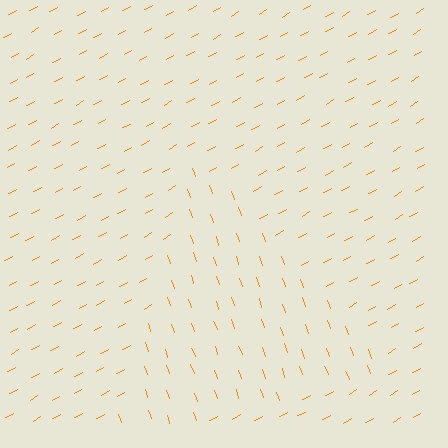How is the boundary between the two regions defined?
The boundary is defined purely by a change in line orientation (approximately 80 degrees difference). All lines are the same color and thickness.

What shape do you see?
I see a triangle.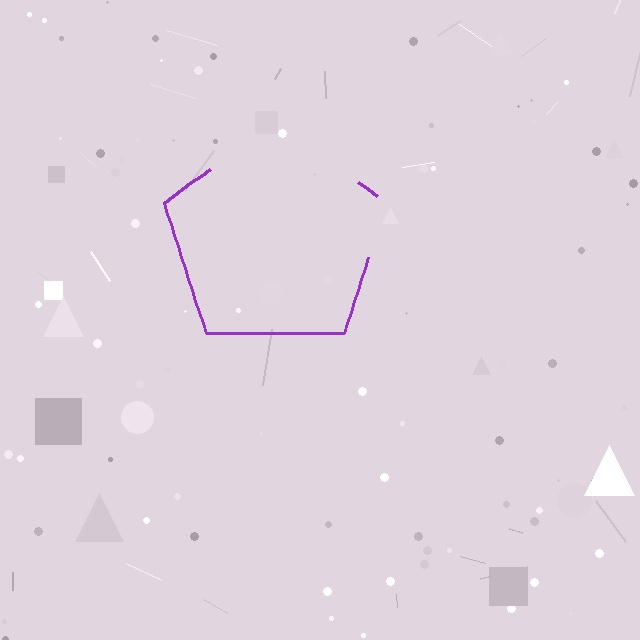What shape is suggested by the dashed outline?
The dashed outline suggests a pentagon.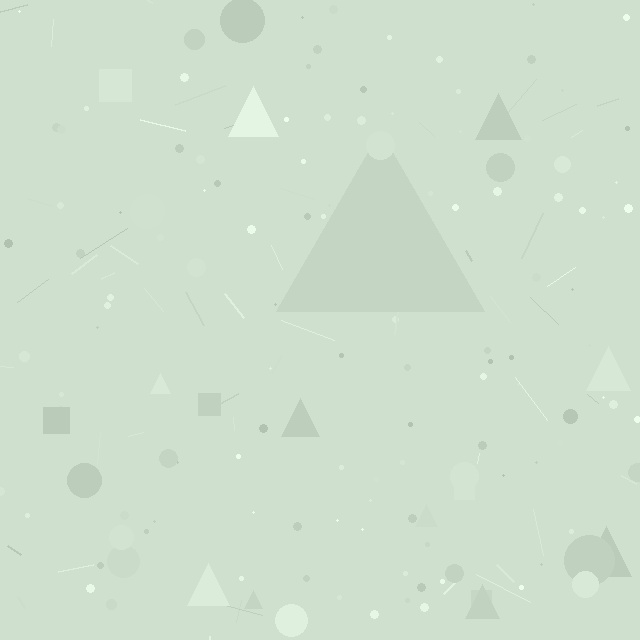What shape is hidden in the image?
A triangle is hidden in the image.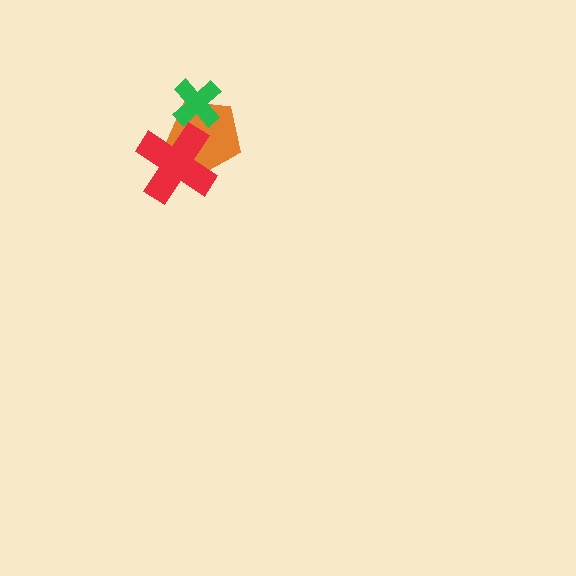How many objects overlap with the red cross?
1 object overlaps with the red cross.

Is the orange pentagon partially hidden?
Yes, it is partially covered by another shape.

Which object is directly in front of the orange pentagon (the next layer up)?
The green cross is directly in front of the orange pentagon.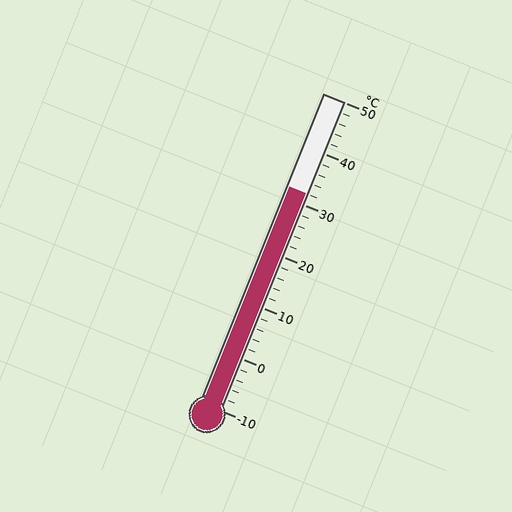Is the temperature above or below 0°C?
The temperature is above 0°C.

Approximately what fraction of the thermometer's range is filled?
The thermometer is filled to approximately 70% of its range.